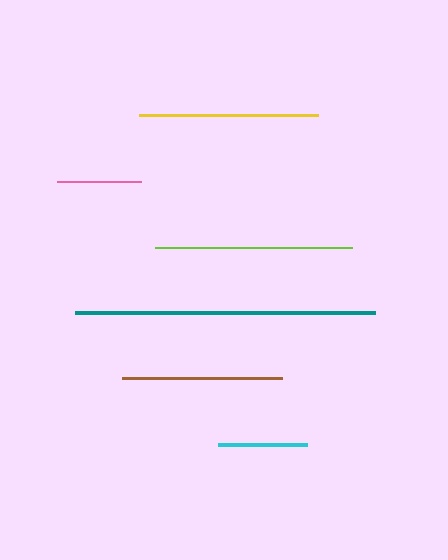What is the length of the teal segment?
The teal segment is approximately 300 pixels long.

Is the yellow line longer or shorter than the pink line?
The yellow line is longer than the pink line.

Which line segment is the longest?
The teal line is the longest at approximately 300 pixels.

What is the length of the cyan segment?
The cyan segment is approximately 89 pixels long.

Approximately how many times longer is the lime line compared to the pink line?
The lime line is approximately 2.3 times the length of the pink line.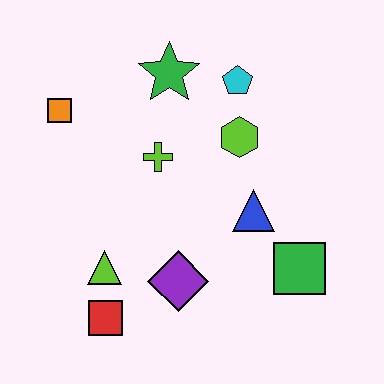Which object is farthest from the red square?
The cyan pentagon is farthest from the red square.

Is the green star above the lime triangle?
Yes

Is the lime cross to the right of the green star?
No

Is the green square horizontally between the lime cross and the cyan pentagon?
No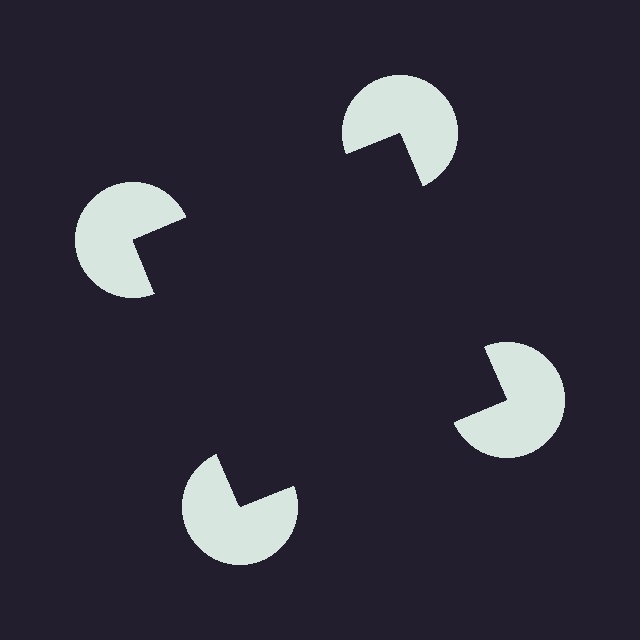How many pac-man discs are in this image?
There are 4 — one at each vertex of the illusory square.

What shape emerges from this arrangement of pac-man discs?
An illusory square — its edges are inferred from the aligned wedge cuts in the pac-man discs, not physically drawn.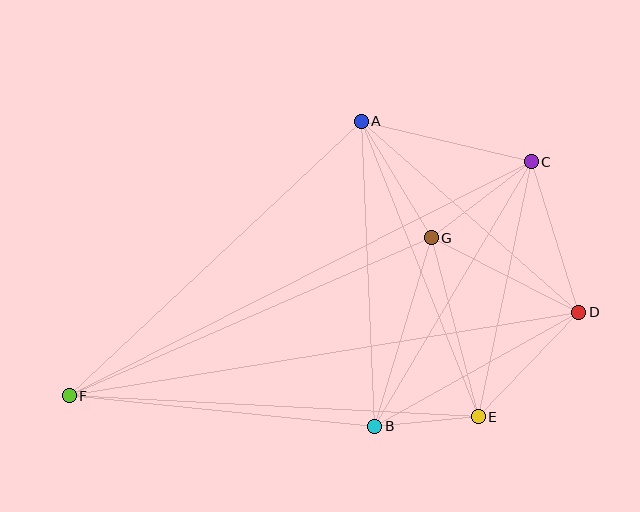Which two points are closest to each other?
Points B and E are closest to each other.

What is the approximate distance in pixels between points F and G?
The distance between F and G is approximately 395 pixels.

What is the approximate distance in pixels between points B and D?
The distance between B and D is approximately 234 pixels.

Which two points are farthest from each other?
Points C and F are farthest from each other.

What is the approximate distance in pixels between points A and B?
The distance between A and B is approximately 305 pixels.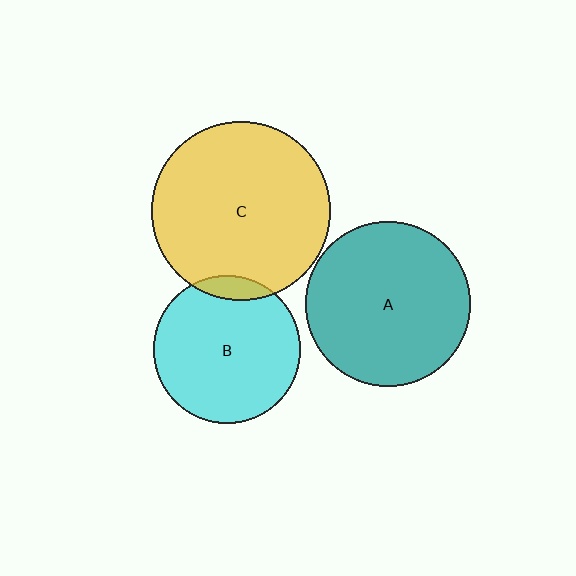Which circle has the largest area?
Circle C (yellow).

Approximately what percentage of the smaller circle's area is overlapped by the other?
Approximately 10%.